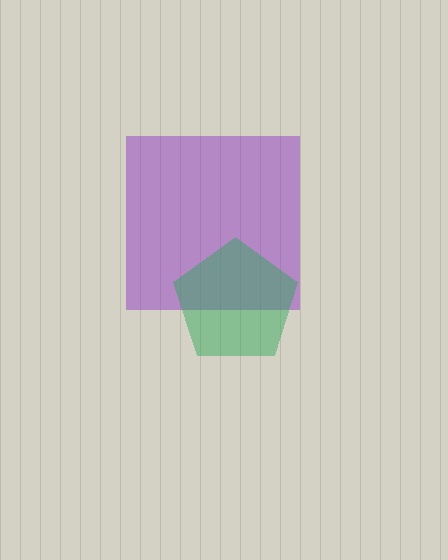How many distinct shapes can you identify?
There are 2 distinct shapes: a purple square, a green pentagon.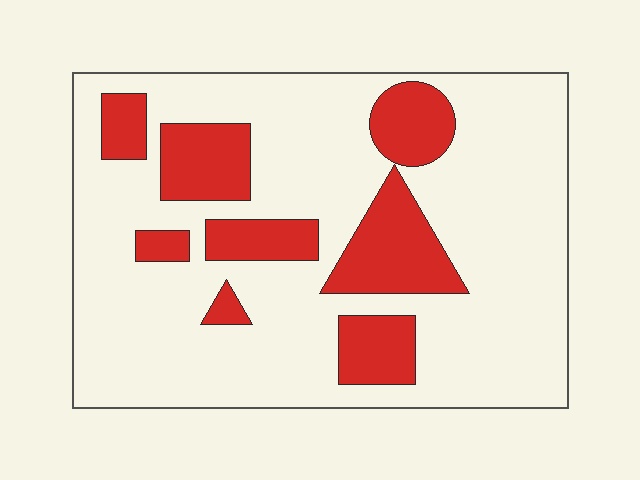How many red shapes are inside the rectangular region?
8.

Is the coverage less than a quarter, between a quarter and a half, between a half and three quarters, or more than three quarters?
Less than a quarter.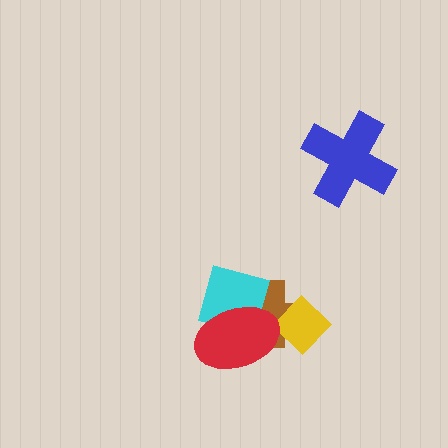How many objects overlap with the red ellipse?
2 objects overlap with the red ellipse.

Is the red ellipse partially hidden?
No, no other shape covers it.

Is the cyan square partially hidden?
Yes, it is partially covered by another shape.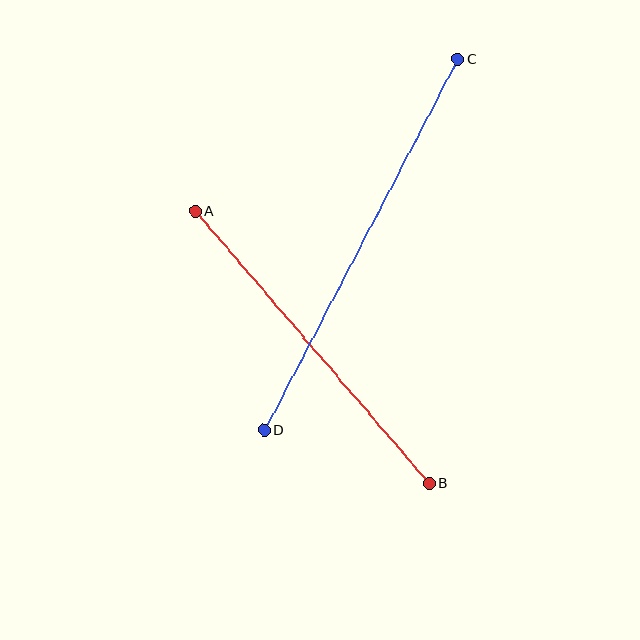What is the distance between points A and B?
The distance is approximately 359 pixels.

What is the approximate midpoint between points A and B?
The midpoint is at approximately (312, 347) pixels.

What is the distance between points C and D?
The distance is approximately 419 pixels.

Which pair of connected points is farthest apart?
Points C and D are farthest apart.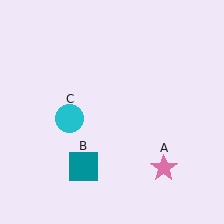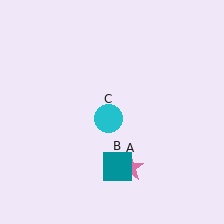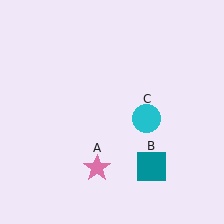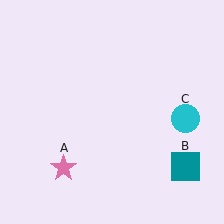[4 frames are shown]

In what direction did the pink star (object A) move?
The pink star (object A) moved left.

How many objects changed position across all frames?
3 objects changed position: pink star (object A), teal square (object B), cyan circle (object C).